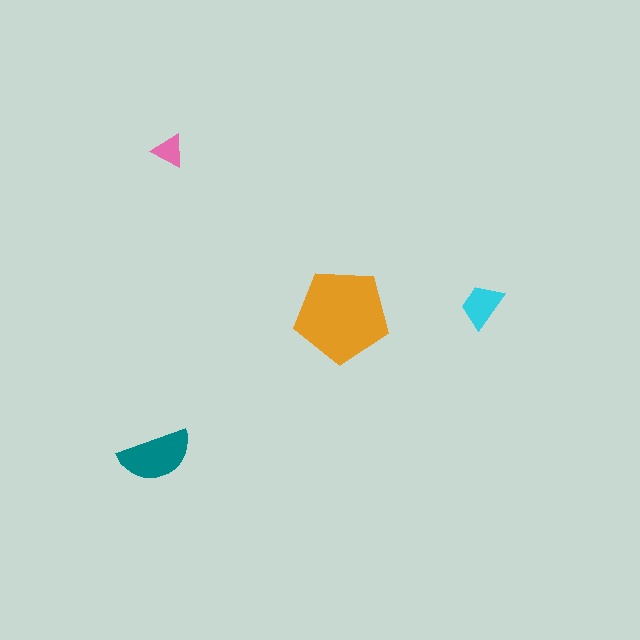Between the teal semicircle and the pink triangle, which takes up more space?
The teal semicircle.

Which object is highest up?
The pink triangle is topmost.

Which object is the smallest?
The pink triangle.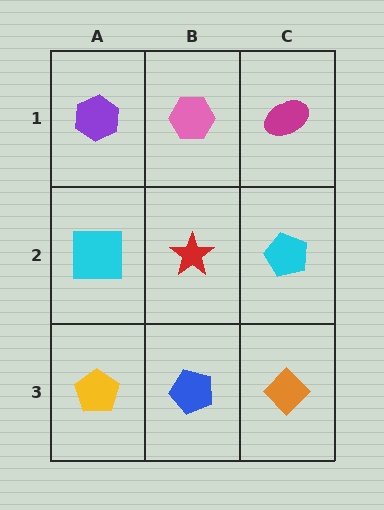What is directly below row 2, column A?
A yellow pentagon.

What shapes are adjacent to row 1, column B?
A red star (row 2, column B), a purple hexagon (row 1, column A), a magenta ellipse (row 1, column C).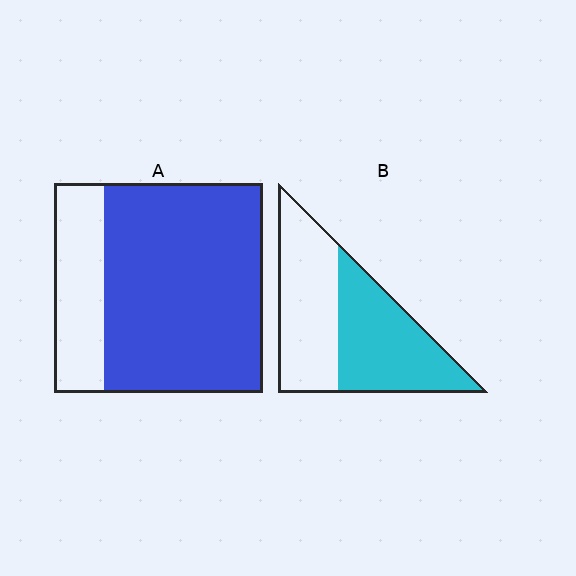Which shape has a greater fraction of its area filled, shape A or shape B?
Shape A.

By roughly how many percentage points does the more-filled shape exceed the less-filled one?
By roughly 25 percentage points (A over B).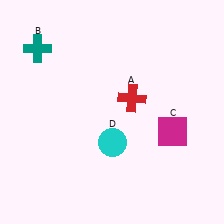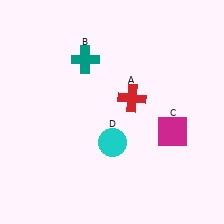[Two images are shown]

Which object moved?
The teal cross (B) moved right.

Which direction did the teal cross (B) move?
The teal cross (B) moved right.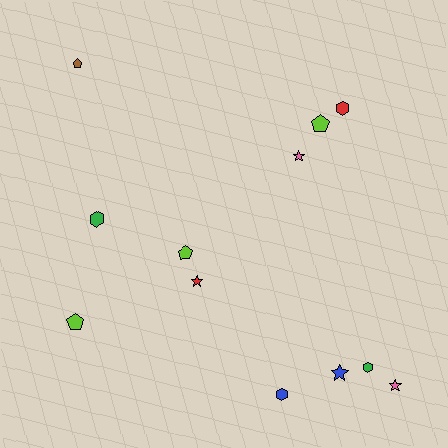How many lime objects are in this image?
There are 3 lime objects.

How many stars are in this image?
There are 4 stars.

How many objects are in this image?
There are 12 objects.